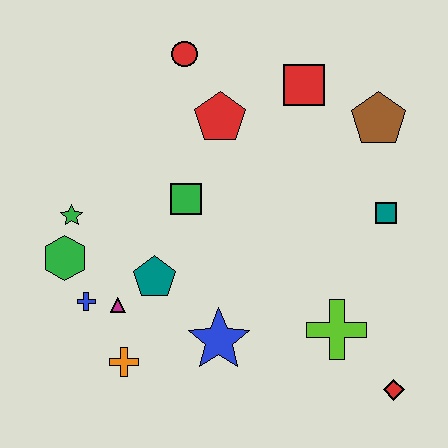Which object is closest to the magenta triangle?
The blue cross is closest to the magenta triangle.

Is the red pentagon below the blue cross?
No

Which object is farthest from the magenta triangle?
The brown pentagon is farthest from the magenta triangle.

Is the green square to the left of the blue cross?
No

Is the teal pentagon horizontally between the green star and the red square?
Yes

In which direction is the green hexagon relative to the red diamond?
The green hexagon is to the left of the red diamond.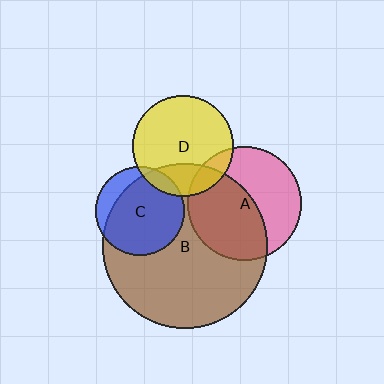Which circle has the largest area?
Circle B (brown).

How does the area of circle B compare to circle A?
Approximately 2.1 times.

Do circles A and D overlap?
Yes.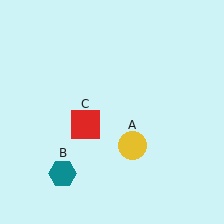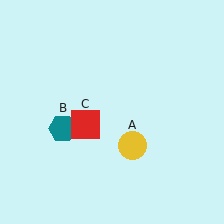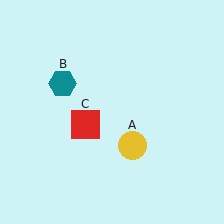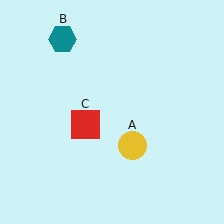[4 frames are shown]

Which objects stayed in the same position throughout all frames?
Yellow circle (object A) and red square (object C) remained stationary.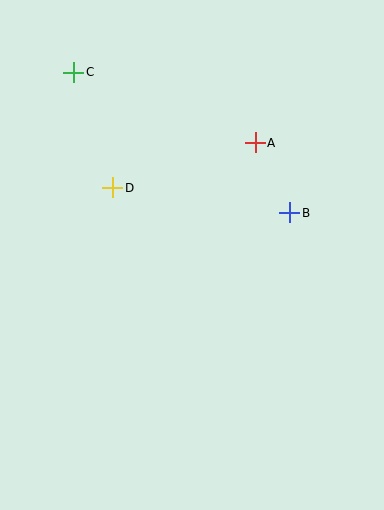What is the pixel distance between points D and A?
The distance between D and A is 150 pixels.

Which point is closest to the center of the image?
Point D at (113, 188) is closest to the center.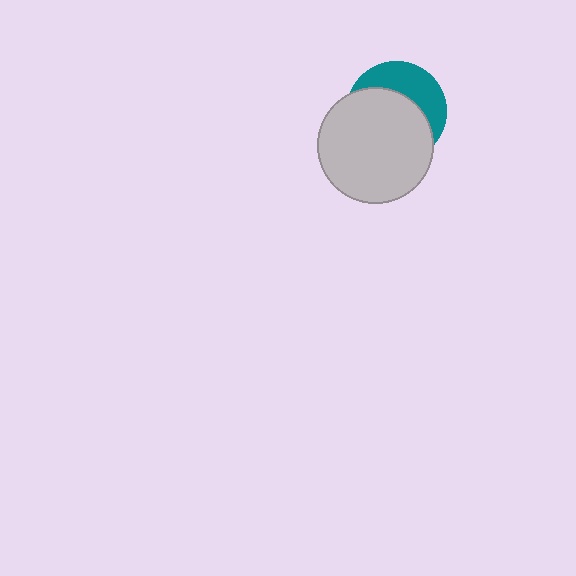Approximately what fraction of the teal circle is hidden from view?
Roughly 63% of the teal circle is hidden behind the light gray circle.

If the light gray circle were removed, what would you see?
You would see the complete teal circle.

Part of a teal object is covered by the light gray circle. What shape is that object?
It is a circle.